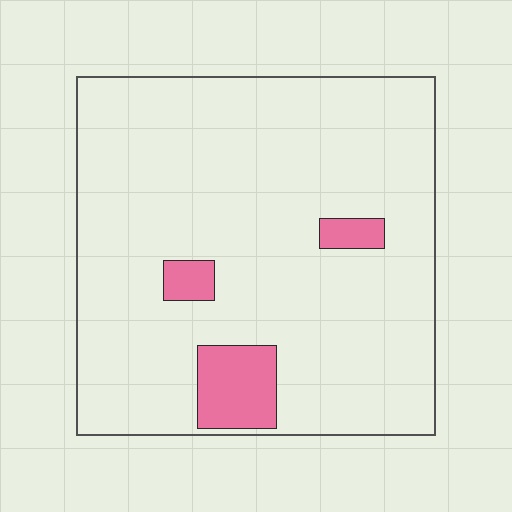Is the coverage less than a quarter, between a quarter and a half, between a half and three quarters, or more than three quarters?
Less than a quarter.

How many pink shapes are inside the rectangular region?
3.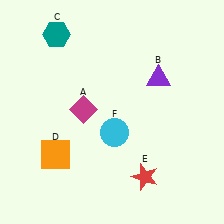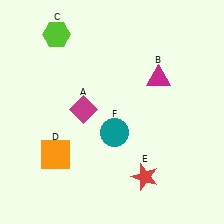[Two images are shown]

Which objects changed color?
B changed from purple to magenta. C changed from teal to lime. F changed from cyan to teal.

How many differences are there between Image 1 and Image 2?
There are 3 differences between the two images.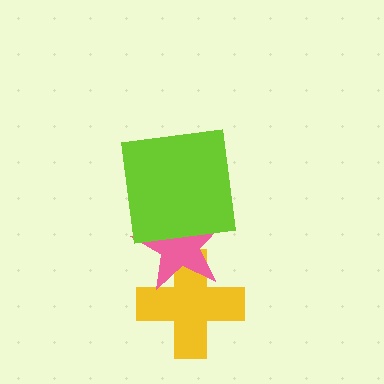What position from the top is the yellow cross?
The yellow cross is 3rd from the top.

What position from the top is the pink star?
The pink star is 2nd from the top.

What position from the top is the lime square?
The lime square is 1st from the top.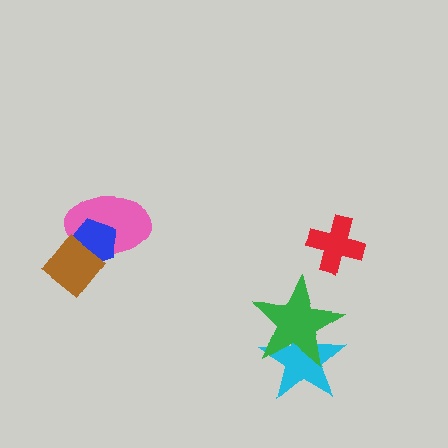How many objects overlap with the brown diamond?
2 objects overlap with the brown diamond.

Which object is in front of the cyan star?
The green star is in front of the cyan star.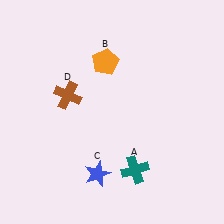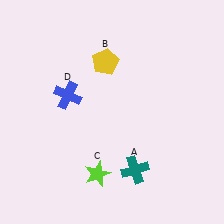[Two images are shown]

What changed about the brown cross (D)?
In Image 1, D is brown. In Image 2, it changed to blue.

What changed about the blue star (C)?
In Image 1, C is blue. In Image 2, it changed to lime.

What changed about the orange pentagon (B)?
In Image 1, B is orange. In Image 2, it changed to yellow.